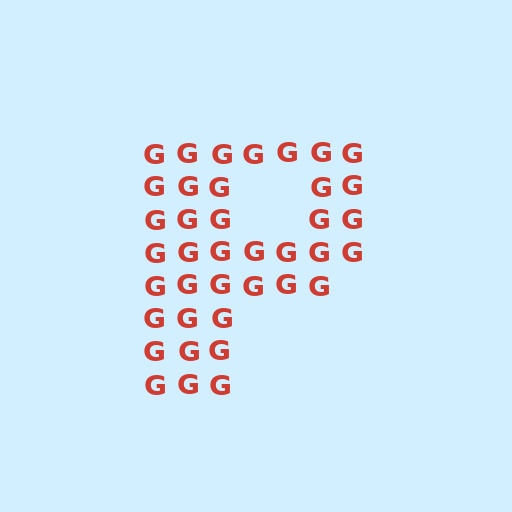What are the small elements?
The small elements are letter G's.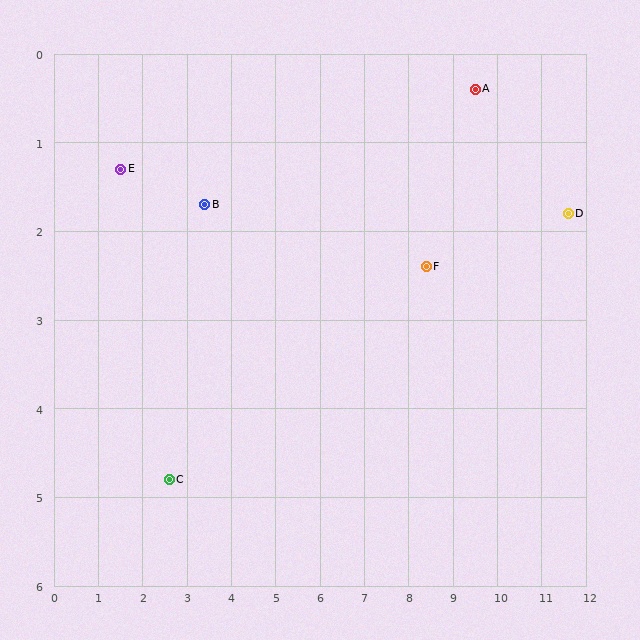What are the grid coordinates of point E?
Point E is at approximately (1.5, 1.3).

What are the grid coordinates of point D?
Point D is at approximately (11.6, 1.8).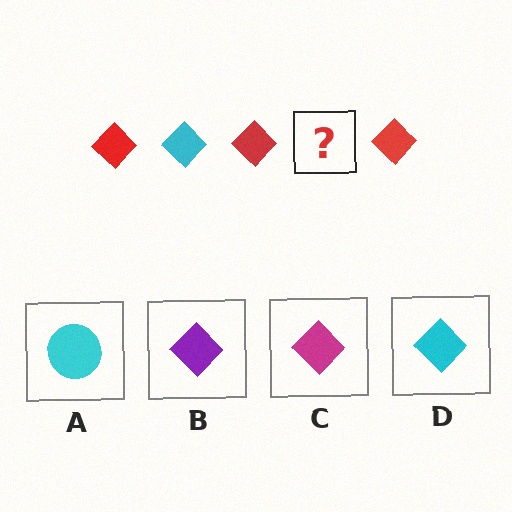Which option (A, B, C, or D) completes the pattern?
D.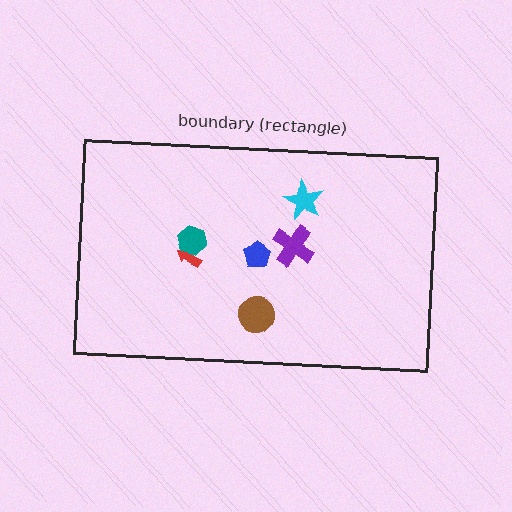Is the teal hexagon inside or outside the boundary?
Inside.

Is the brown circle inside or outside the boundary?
Inside.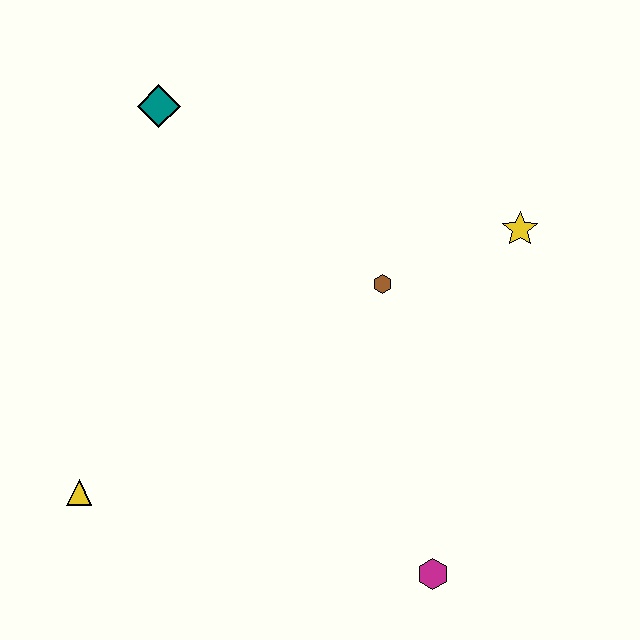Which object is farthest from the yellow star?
The yellow triangle is farthest from the yellow star.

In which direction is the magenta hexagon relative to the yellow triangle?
The magenta hexagon is to the right of the yellow triangle.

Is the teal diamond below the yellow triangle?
No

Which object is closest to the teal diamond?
The brown hexagon is closest to the teal diamond.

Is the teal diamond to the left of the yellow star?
Yes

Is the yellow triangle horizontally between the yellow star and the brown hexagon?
No